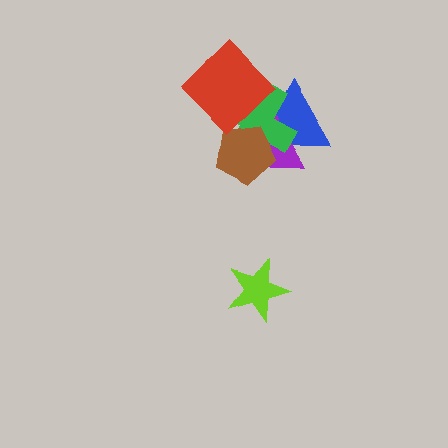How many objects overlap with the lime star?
0 objects overlap with the lime star.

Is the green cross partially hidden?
Yes, it is partially covered by another shape.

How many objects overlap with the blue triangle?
4 objects overlap with the blue triangle.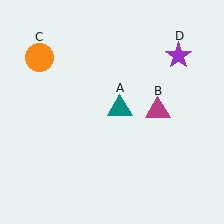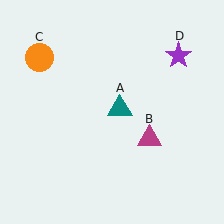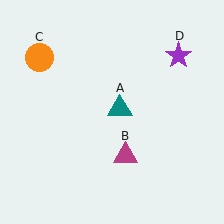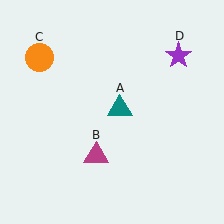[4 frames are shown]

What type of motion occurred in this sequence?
The magenta triangle (object B) rotated clockwise around the center of the scene.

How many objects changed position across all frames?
1 object changed position: magenta triangle (object B).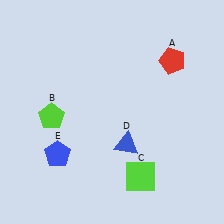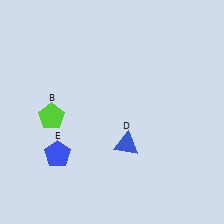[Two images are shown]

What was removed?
The red pentagon (A), the lime square (C) were removed in Image 2.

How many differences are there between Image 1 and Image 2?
There are 2 differences between the two images.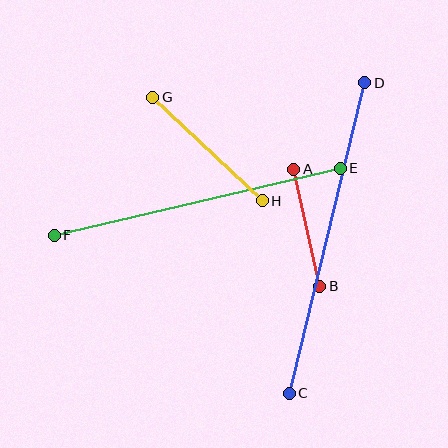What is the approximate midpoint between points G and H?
The midpoint is at approximately (208, 149) pixels.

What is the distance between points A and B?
The distance is approximately 120 pixels.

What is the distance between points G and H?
The distance is approximately 151 pixels.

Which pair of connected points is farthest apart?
Points C and D are farthest apart.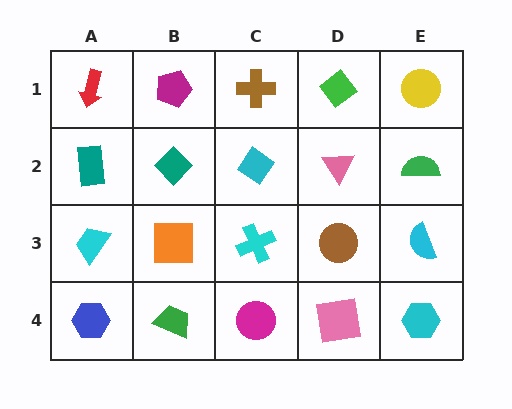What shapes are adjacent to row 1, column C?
A cyan diamond (row 2, column C), a magenta pentagon (row 1, column B), a green diamond (row 1, column D).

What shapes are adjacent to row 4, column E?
A cyan semicircle (row 3, column E), a pink square (row 4, column D).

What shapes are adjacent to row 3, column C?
A cyan diamond (row 2, column C), a magenta circle (row 4, column C), an orange square (row 3, column B), a brown circle (row 3, column D).